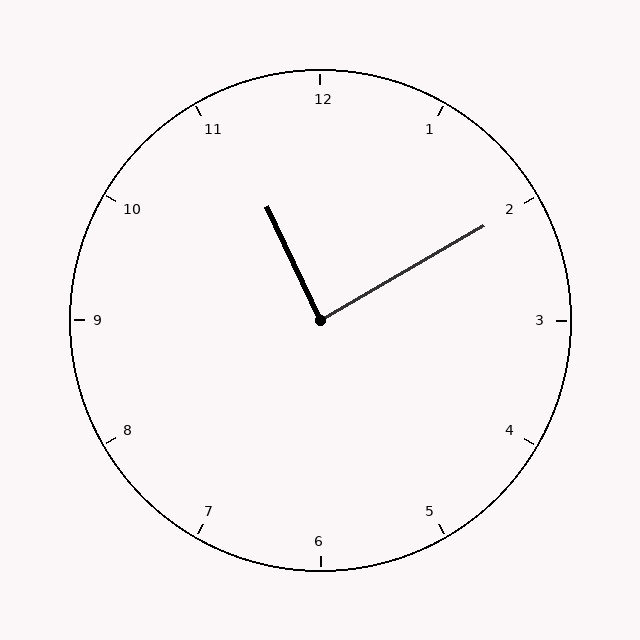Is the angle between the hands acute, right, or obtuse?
It is right.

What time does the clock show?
11:10.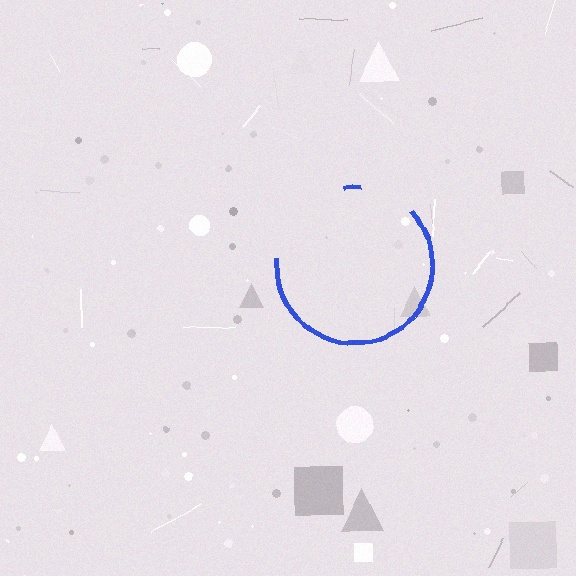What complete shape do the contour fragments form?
The contour fragments form a circle.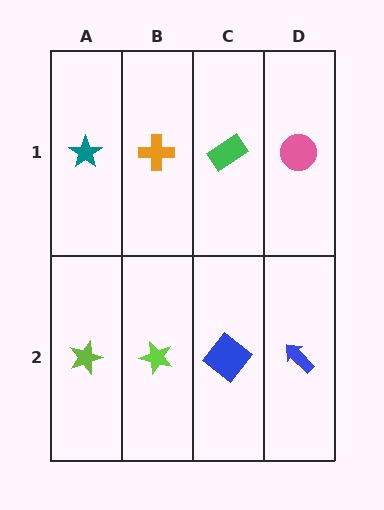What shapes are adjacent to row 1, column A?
A lime star (row 2, column A), an orange cross (row 1, column B).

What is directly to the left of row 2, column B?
A lime star.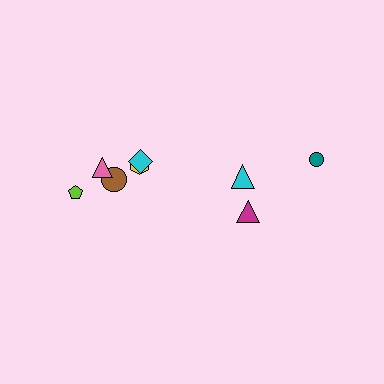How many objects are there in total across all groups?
There are 8 objects.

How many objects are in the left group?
There are 5 objects.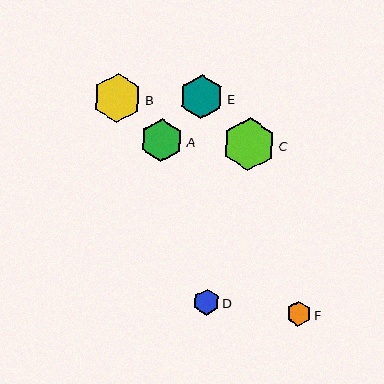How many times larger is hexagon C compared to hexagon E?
Hexagon C is approximately 1.2 times the size of hexagon E.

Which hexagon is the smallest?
Hexagon F is the smallest with a size of approximately 25 pixels.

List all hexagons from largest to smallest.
From largest to smallest: C, B, E, A, D, F.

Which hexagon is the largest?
Hexagon C is the largest with a size of approximately 53 pixels.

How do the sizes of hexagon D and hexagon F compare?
Hexagon D and hexagon F are approximately the same size.